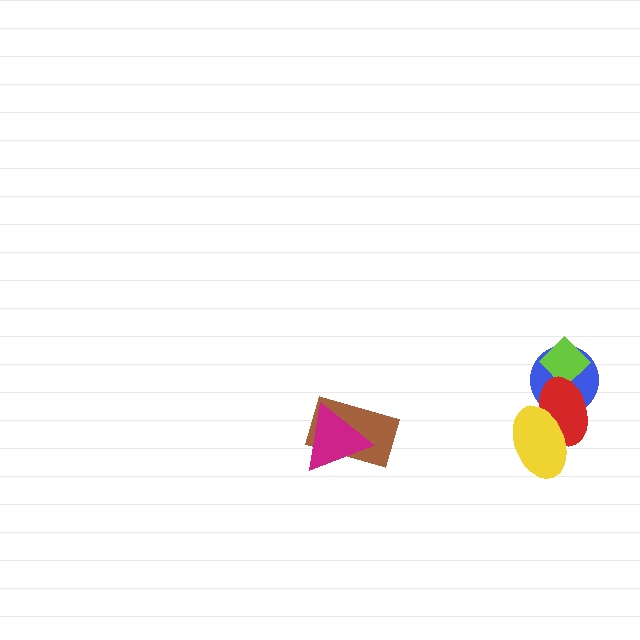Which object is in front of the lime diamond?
The red ellipse is in front of the lime diamond.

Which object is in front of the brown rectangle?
The magenta triangle is in front of the brown rectangle.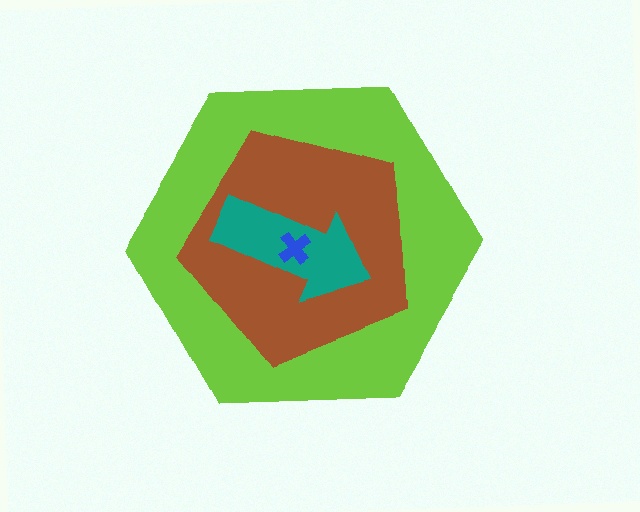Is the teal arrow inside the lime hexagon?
Yes.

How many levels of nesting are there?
4.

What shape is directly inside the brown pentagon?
The teal arrow.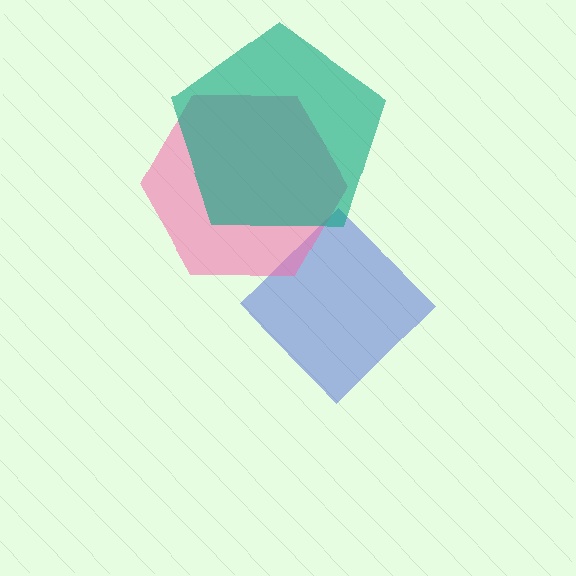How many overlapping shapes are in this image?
There are 3 overlapping shapes in the image.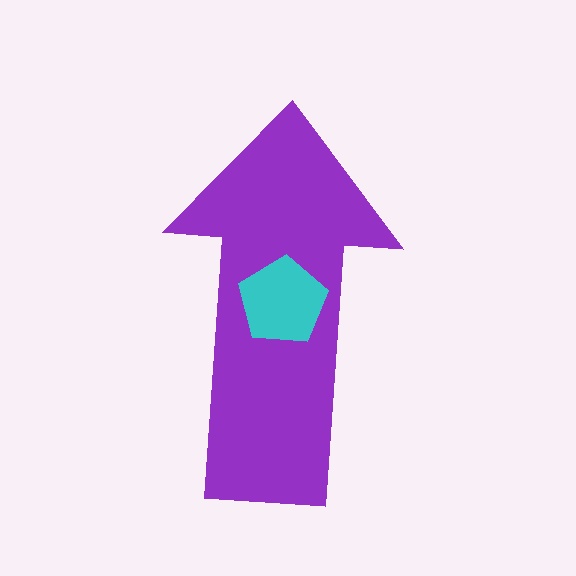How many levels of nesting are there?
2.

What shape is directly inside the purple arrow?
The cyan pentagon.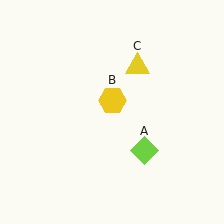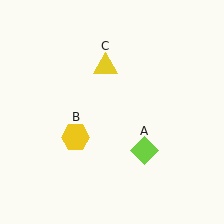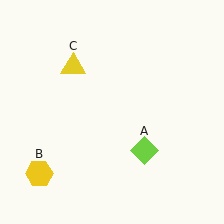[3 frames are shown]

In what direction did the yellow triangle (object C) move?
The yellow triangle (object C) moved left.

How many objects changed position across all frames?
2 objects changed position: yellow hexagon (object B), yellow triangle (object C).